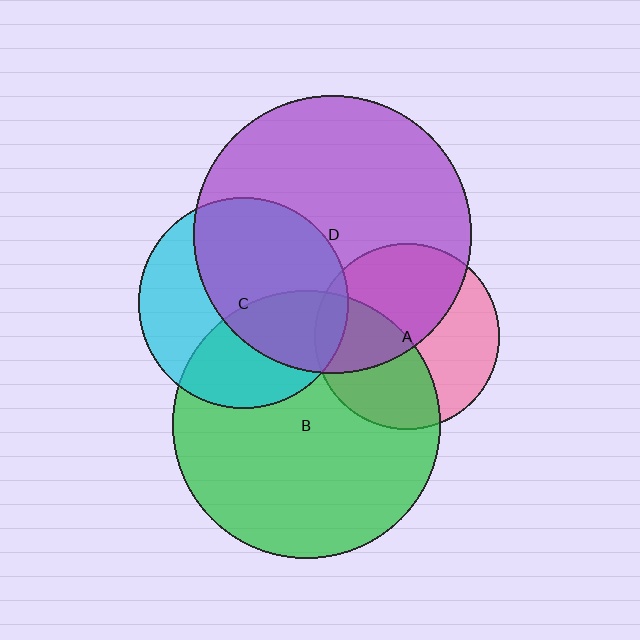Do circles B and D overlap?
Yes.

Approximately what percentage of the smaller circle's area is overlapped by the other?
Approximately 20%.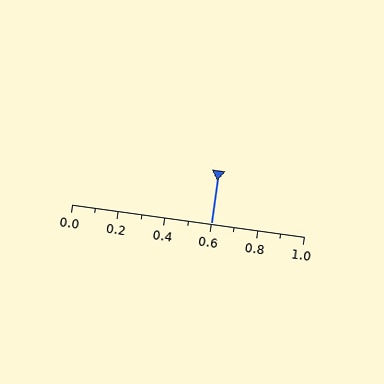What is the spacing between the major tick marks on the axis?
The major ticks are spaced 0.2 apart.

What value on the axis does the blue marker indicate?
The marker indicates approximately 0.6.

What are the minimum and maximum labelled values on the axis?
The axis runs from 0.0 to 1.0.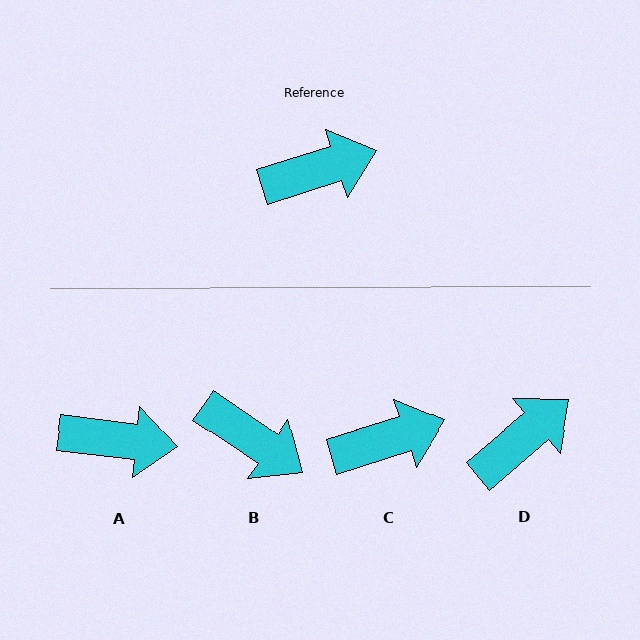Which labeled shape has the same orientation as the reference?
C.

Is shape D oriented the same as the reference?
No, it is off by about 23 degrees.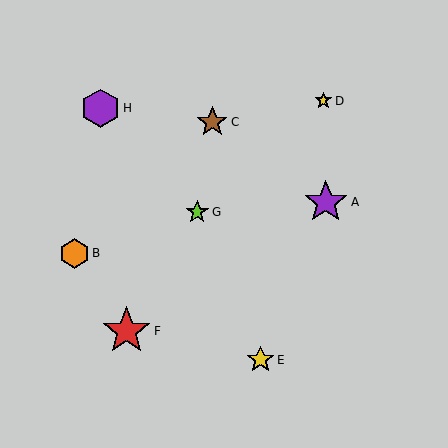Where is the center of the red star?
The center of the red star is at (127, 331).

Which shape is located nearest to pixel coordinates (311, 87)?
The yellow star (labeled D) at (323, 101) is nearest to that location.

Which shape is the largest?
The red star (labeled F) is the largest.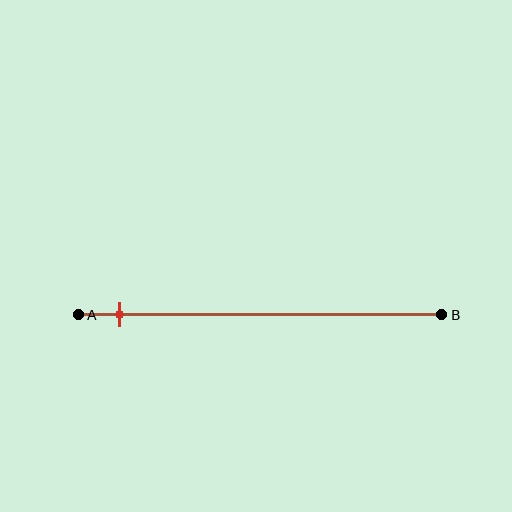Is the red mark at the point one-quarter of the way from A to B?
No, the mark is at about 10% from A, not at the 25% one-quarter point.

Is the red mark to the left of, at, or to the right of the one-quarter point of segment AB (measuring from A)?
The red mark is to the left of the one-quarter point of segment AB.